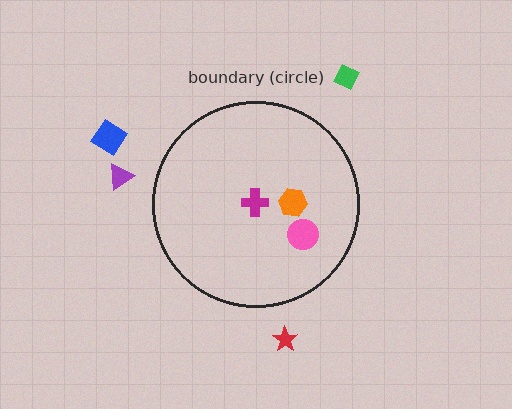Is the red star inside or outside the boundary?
Outside.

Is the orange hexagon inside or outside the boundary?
Inside.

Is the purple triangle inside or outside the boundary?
Outside.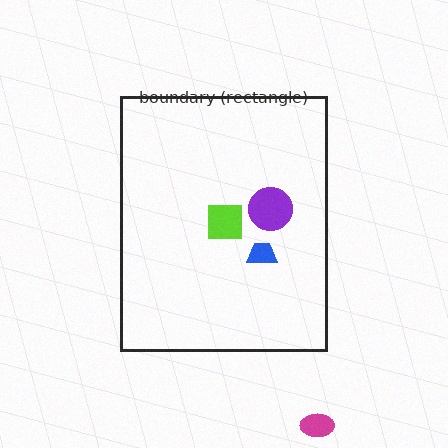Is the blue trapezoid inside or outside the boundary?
Inside.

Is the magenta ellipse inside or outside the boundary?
Outside.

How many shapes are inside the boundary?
3 inside, 1 outside.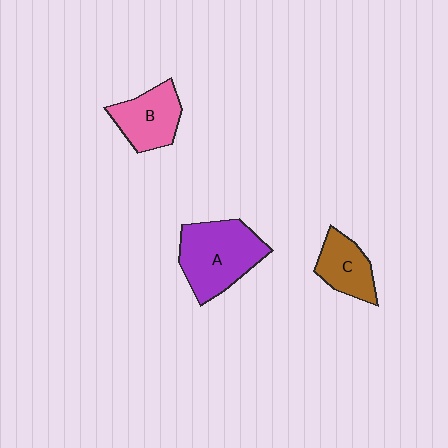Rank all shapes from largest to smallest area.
From largest to smallest: A (purple), B (pink), C (brown).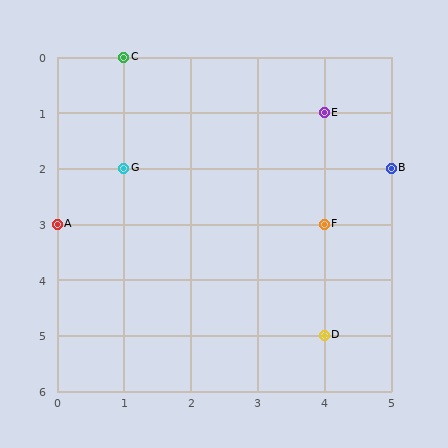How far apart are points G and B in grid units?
Points G and B are 4 columns apart.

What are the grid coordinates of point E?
Point E is at grid coordinates (4, 1).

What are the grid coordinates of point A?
Point A is at grid coordinates (0, 3).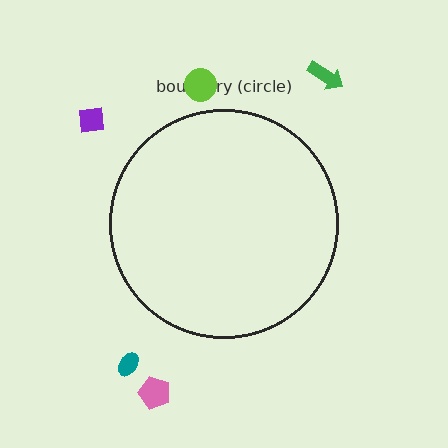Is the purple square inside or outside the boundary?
Outside.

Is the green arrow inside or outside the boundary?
Outside.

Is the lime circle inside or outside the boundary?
Outside.